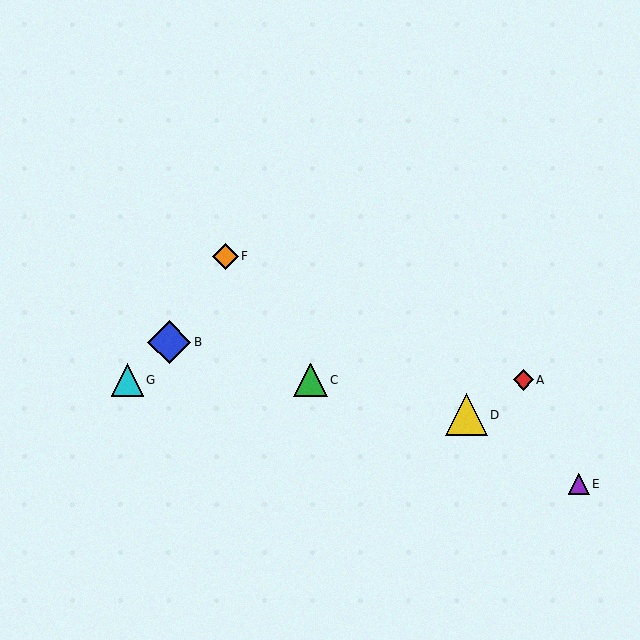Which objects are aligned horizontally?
Objects A, C, G are aligned horizontally.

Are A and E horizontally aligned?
No, A is at y≈380 and E is at y≈484.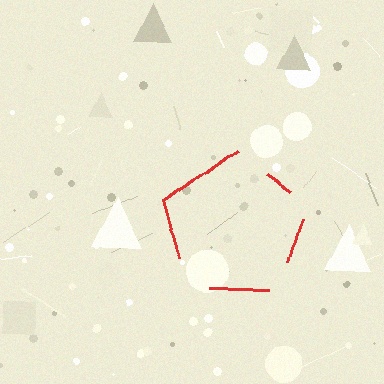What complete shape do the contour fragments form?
The contour fragments form a pentagon.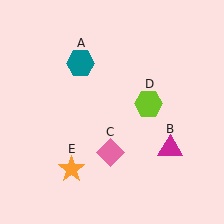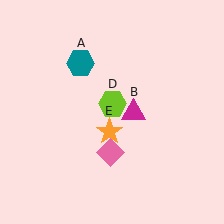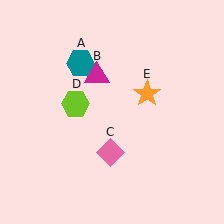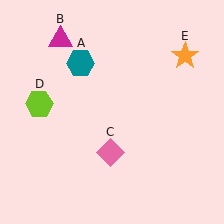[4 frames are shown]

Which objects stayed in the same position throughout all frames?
Teal hexagon (object A) and pink diamond (object C) remained stationary.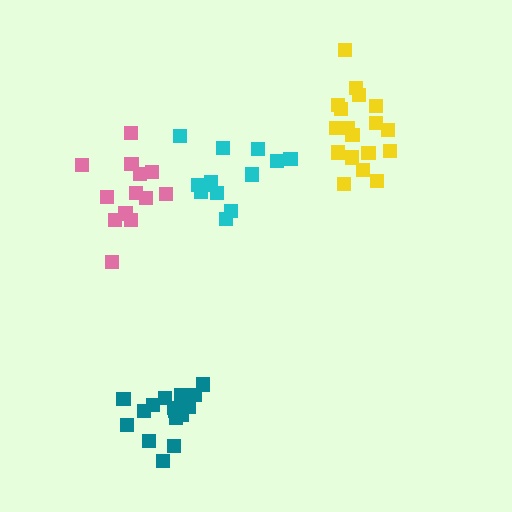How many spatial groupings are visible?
There are 4 spatial groupings.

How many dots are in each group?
Group 1: 18 dots, Group 2: 13 dots, Group 3: 13 dots, Group 4: 16 dots (60 total).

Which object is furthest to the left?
The pink cluster is leftmost.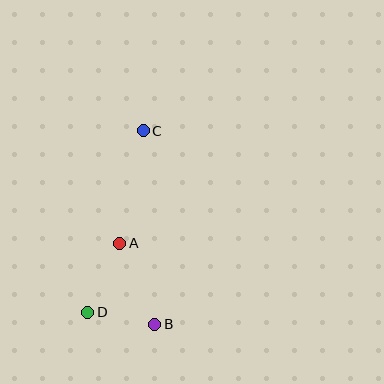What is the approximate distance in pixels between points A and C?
The distance between A and C is approximately 115 pixels.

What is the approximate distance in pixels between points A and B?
The distance between A and B is approximately 88 pixels.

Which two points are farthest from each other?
Points B and C are farthest from each other.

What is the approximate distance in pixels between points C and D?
The distance between C and D is approximately 190 pixels.